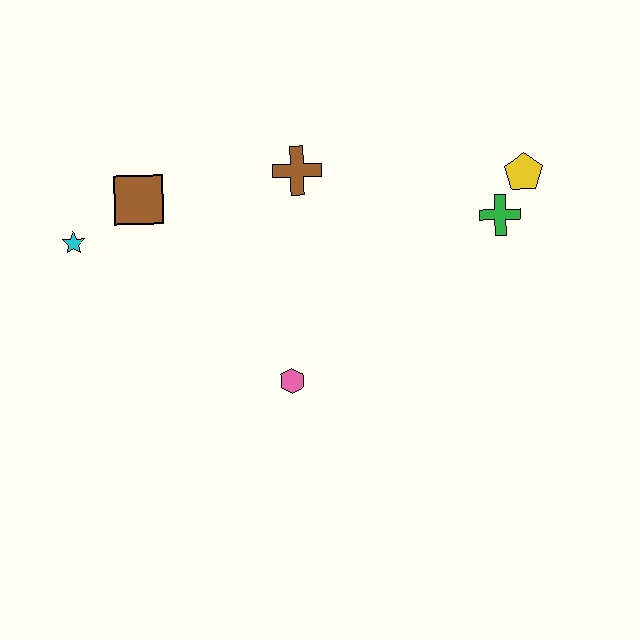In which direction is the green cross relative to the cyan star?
The green cross is to the right of the cyan star.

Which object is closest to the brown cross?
The brown square is closest to the brown cross.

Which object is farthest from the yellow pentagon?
The cyan star is farthest from the yellow pentagon.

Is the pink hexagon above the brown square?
No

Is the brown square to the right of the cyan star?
Yes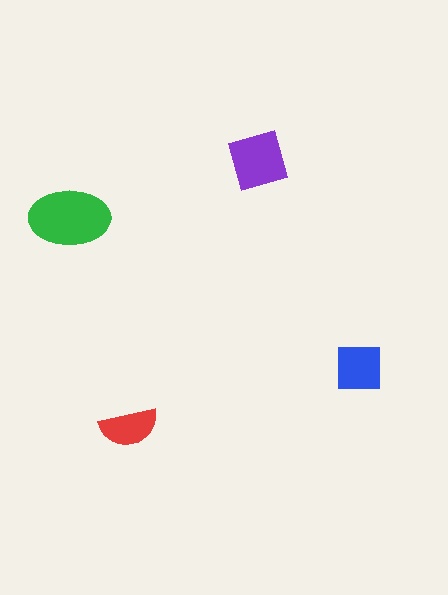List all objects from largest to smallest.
The green ellipse, the purple diamond, the blue square, the red semicircle.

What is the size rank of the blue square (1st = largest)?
3rd.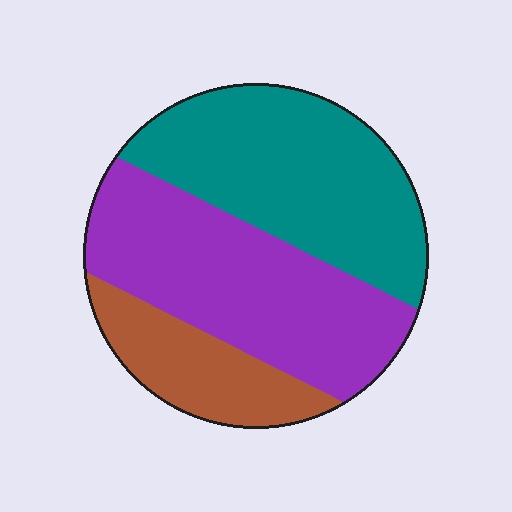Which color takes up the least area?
Brown, at roughly 20%.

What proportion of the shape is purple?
Purple covers around 40% of the shape.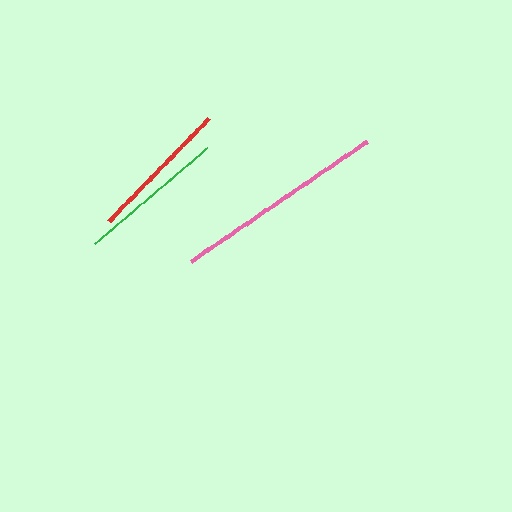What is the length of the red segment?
The red segment is approximately 144 pixels long.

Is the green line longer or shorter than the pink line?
The pink line is longer than the green line.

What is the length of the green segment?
The green segment is approximately 147 pixels long.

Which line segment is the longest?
The pink line is the longest at approximately 213 pixels.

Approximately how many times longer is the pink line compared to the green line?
The pink line is approximately 1.4 times the length of the green line.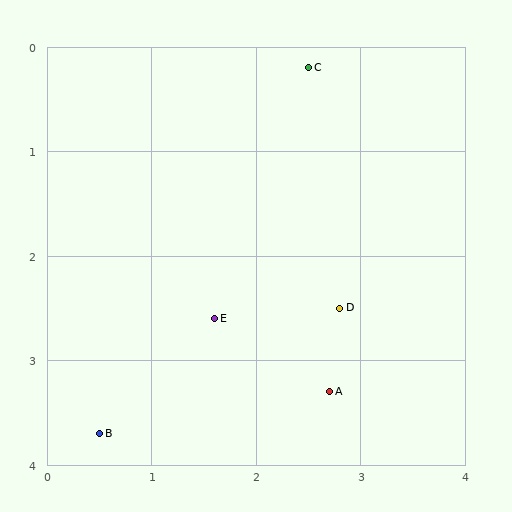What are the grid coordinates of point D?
Point D is at approximately (2.8, 2.5).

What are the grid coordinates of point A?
Point A is at approximately (2.7, 3.3).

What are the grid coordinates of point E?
Point E is at approximately (1.6, 2.6).